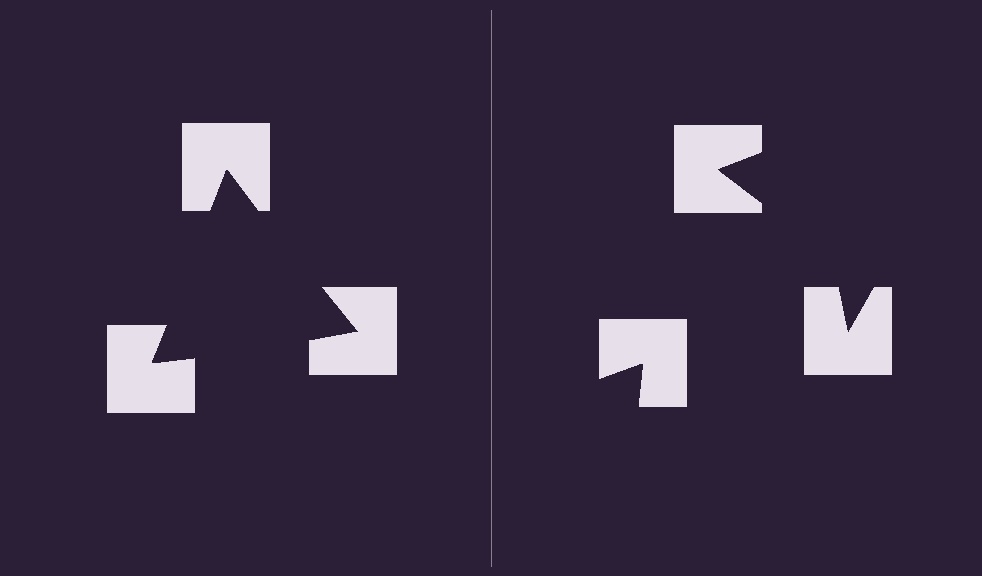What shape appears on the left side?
An illusory triangle.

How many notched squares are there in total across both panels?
6 — 3 on each side.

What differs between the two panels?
The notched squares are positioned identically on both sides; only the wedge orientations differ. On the left they align to a triangle; on the right they are misaligned.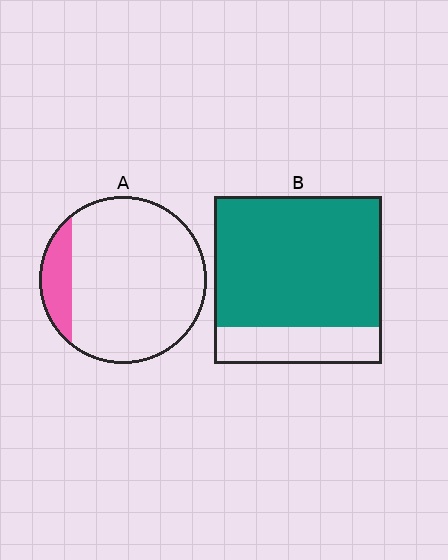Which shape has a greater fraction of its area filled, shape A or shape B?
Shape B.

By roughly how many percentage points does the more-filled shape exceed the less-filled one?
By roughly 65 percentage points (B over A).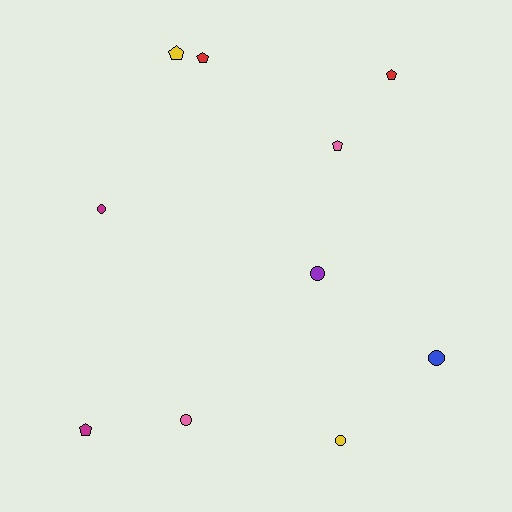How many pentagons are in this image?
There are 5 pentagons.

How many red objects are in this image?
There are 2 red objects.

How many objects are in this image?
There are 10 objects.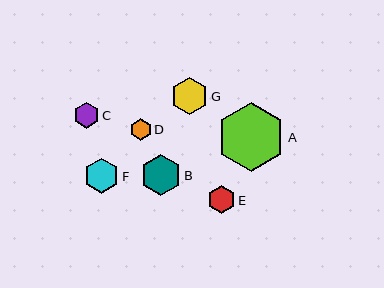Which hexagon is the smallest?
Hexagon D is the smallest with a size of approximately 22 pixels.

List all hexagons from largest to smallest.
From largest to smallest: A, B, G, F, E, C, D.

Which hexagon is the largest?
Hexagon A is the largest with a size of approximately 68 pixels.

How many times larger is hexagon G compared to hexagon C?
Hexagon G is approximately 1.4 times the size of hexagon C.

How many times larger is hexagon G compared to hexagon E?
Hexagon G is approximately 1.3 times the size of hexagon E.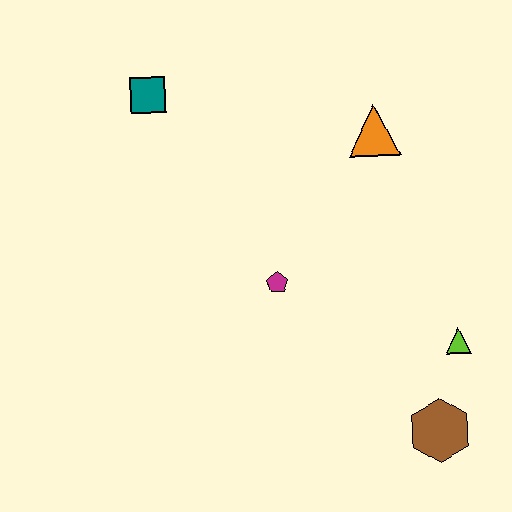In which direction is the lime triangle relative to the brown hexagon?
The lime triangle is above the brown hexagon.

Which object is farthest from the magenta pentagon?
The teal square is farthest from the magenta pentagon.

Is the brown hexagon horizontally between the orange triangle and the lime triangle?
Yes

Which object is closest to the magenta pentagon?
The orange triangle is closest to the magenta pentagon.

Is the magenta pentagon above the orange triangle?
No